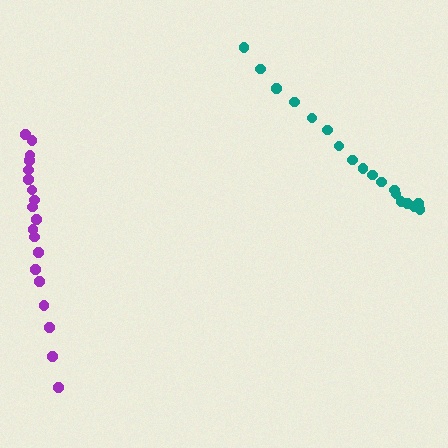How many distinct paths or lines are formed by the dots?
There are 2 distinct paths.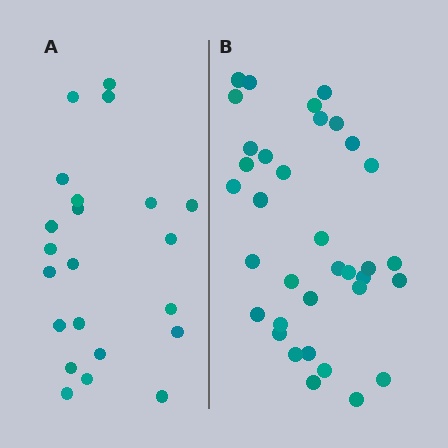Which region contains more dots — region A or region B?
Region B (the right region) has more dots.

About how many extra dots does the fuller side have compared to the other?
Region B has approximately 15 more dots than region A.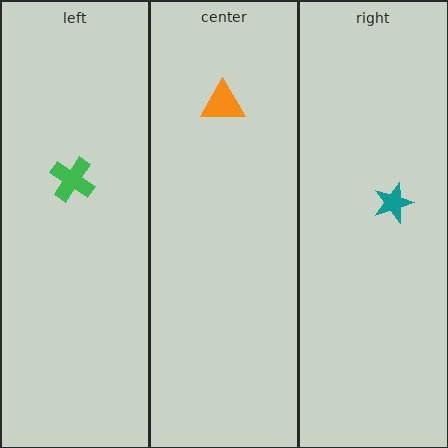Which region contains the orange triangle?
The center region.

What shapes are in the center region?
The orange triangle.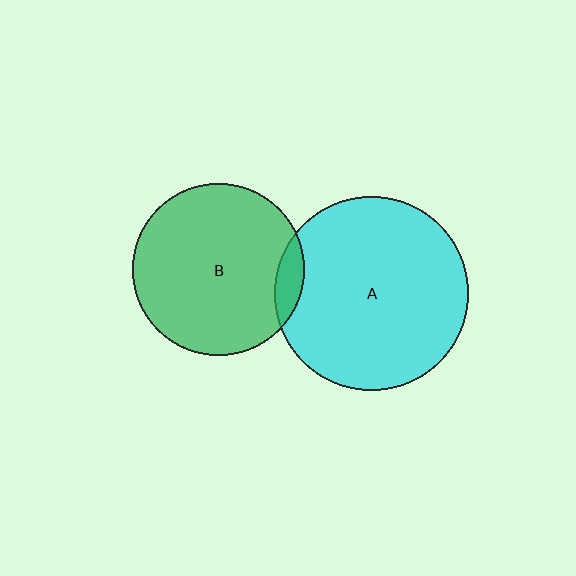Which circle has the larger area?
Circle A (cyan).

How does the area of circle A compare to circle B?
Approximately 1.3 times.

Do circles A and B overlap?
Yes.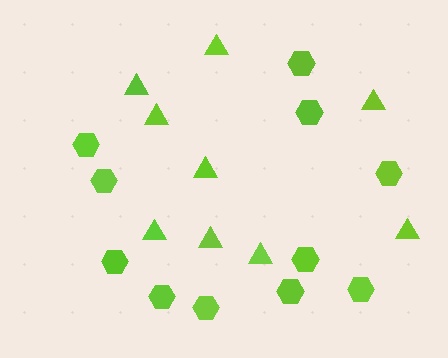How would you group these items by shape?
There are 2 groups: one group of triangles (9) and one group of hexagons (11).